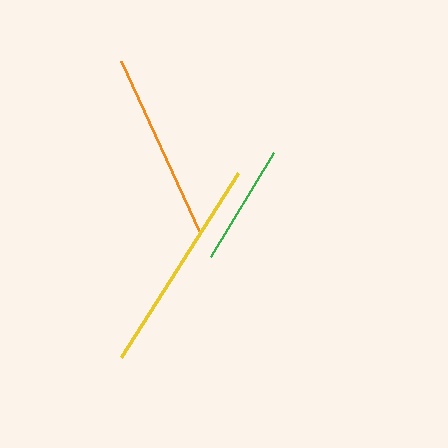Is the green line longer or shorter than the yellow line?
The yellow line is longer than the green line.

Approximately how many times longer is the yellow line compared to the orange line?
The yellow line is approximately 1.2 times the length of the orange line.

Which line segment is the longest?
The yellow line is the longest at approximately 218 pixels.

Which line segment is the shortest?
The green line is the shortest at approximately 121 pixels.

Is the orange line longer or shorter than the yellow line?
The yellow line is longer than the orange line.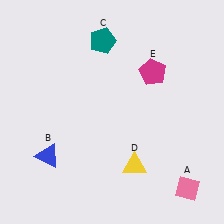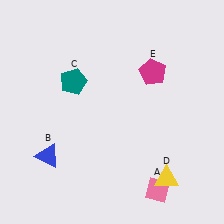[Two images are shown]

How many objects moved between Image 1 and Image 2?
3 objects moved between the two images.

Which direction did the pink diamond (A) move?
The pink diamond (A) moved left.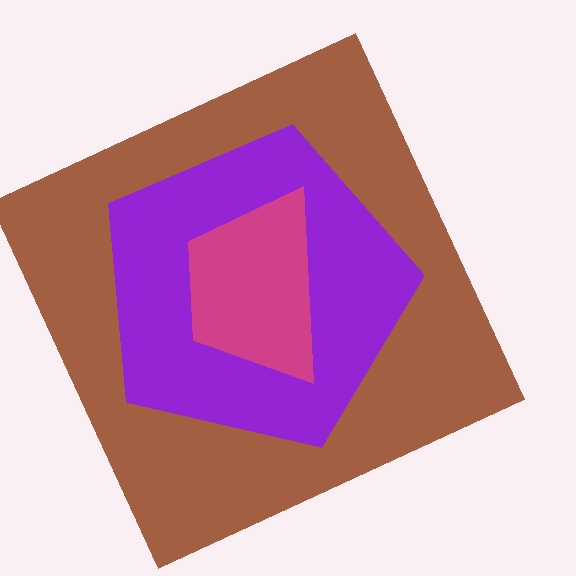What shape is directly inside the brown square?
The purple pentagon.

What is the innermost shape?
The magenta trapezoid.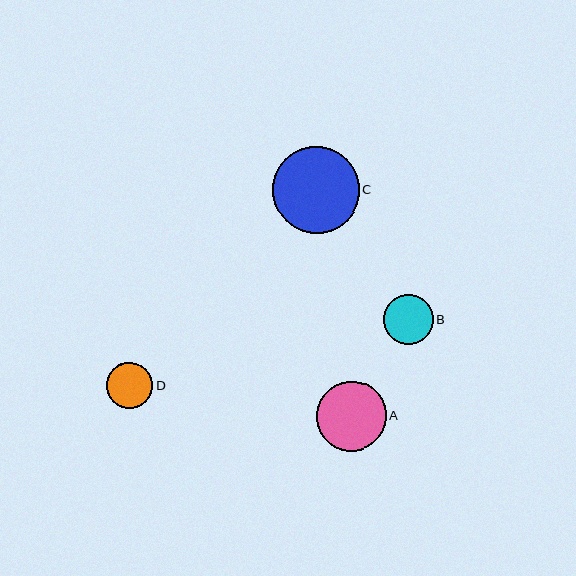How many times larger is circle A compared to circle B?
Circle A is approximately 1.4 times the size of circle B.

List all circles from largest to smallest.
From largest to smallest: C, A, B, D.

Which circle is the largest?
Circle C is the largest with a size of approximately 86 pixels.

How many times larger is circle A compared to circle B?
Circle A is approximately 1.4 times the size of circle B.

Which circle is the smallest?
Circle D is the smallest with a size of approximately 46 pixels.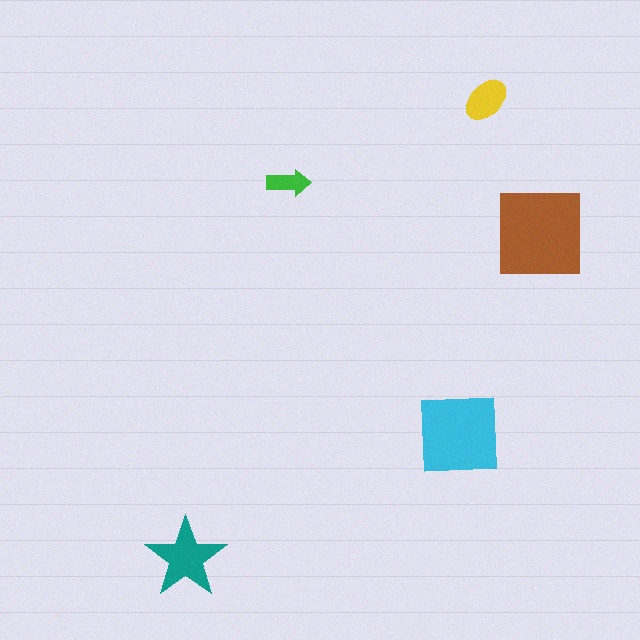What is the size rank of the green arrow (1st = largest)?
5th.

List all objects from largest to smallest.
The brown square, the cyan square, the teal star, the yellow ellipse, the green arrow.